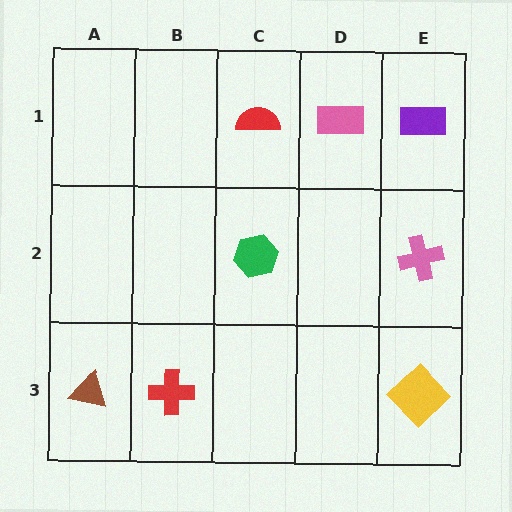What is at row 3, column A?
A brown triangle.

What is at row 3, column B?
A red cross.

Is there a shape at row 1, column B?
No, that cell is empty.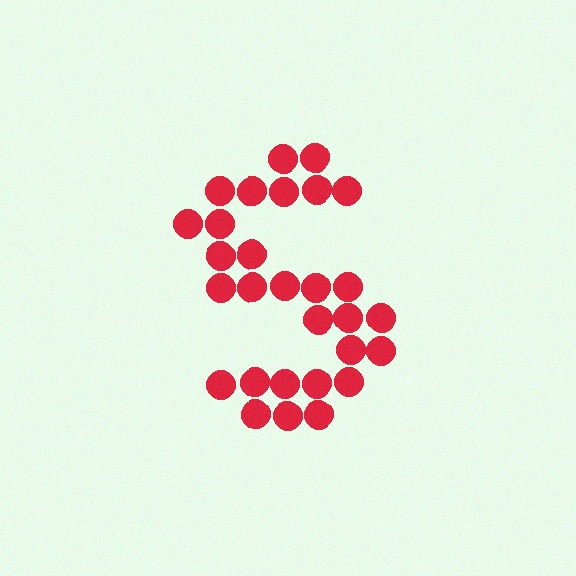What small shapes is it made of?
It is made of small circles.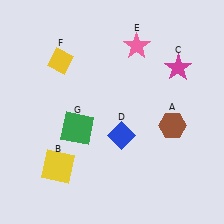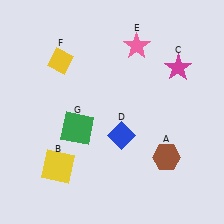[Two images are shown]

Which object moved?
The brown hexagon (A) moved down.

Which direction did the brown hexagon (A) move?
The brown hexagon (A) moved down.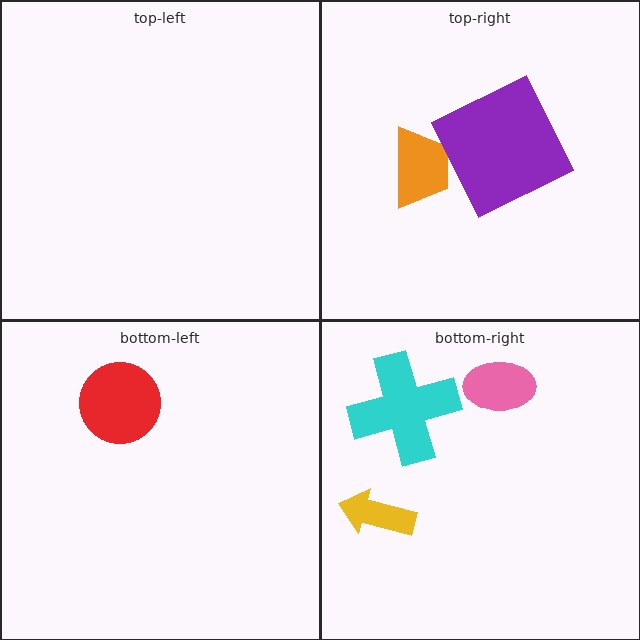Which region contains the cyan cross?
The bottom-right region.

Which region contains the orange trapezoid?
The top-right region.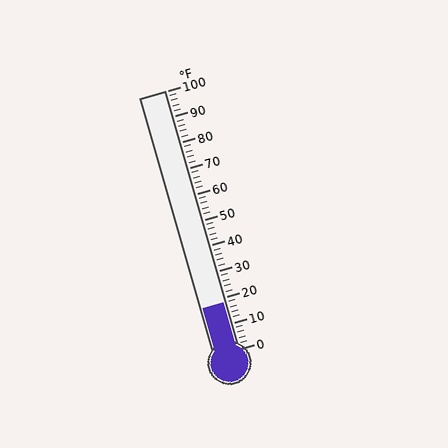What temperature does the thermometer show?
The thermometer shows approximately 18°F.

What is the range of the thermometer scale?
The thermometer scale ranges from 0°F to 100°F.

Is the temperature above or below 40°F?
The temperature is below 40°F.